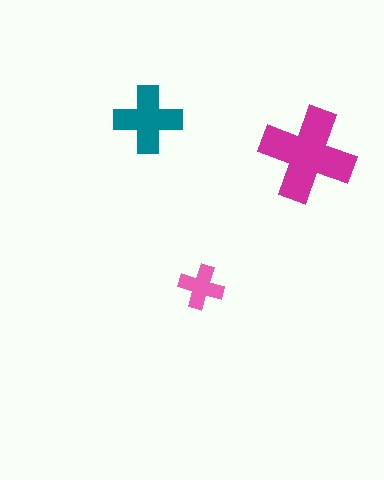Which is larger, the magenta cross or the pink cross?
The magenta one.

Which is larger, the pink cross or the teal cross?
The teal one.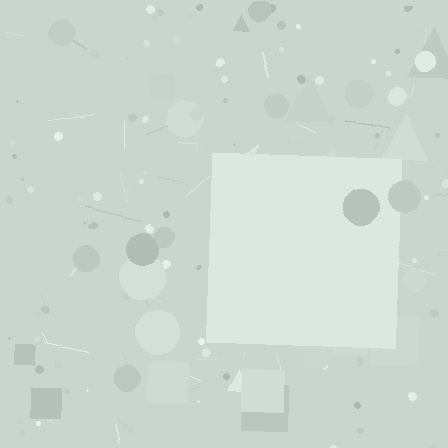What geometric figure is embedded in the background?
A square is embedded in the background.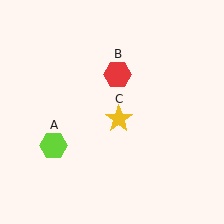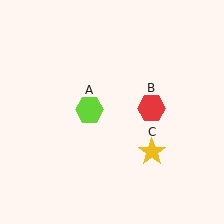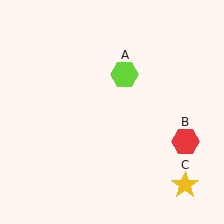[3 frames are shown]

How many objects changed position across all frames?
3 objects changed position: lime hexagon (object A), red hexagon (object B), yellow star (object C).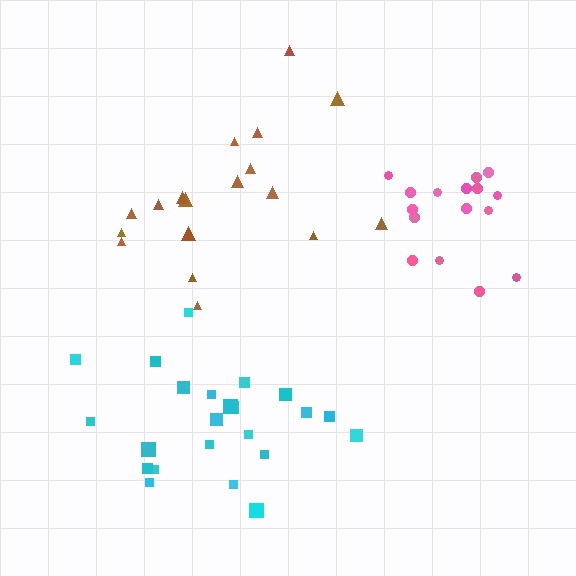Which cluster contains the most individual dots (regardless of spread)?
Cyan (23).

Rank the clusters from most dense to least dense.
cyan, pink, brown.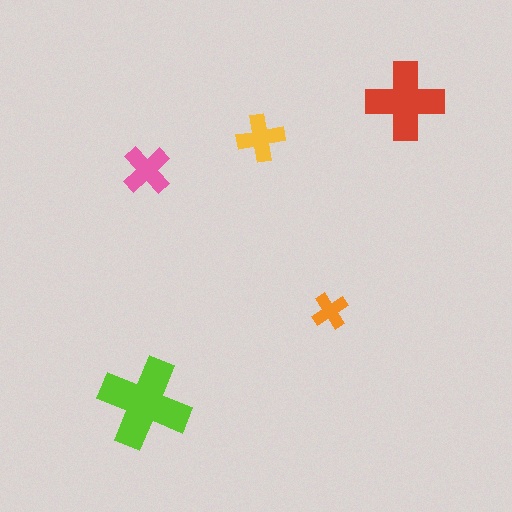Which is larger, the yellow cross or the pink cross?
The pink one.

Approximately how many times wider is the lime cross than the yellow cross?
About 2 times wider.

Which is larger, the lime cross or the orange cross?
The lime one.